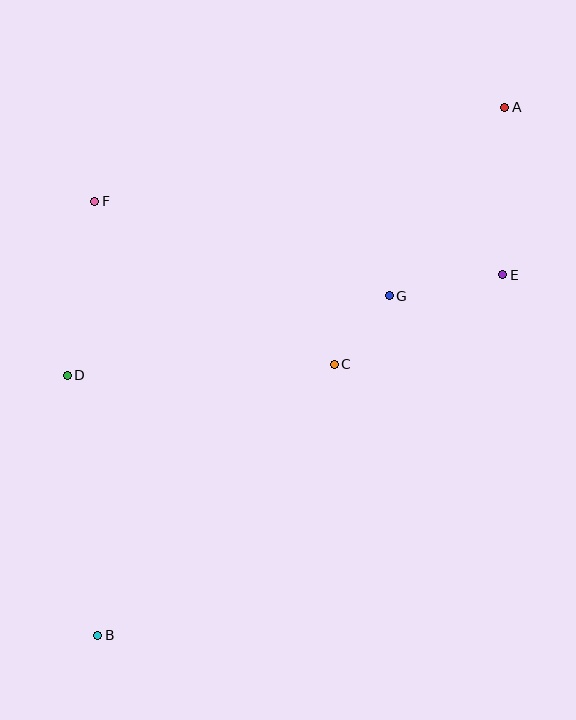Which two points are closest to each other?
Points C and G are closest to each other.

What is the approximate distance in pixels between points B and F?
The distance between B and F is approximately 434 pixels.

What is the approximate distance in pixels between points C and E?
The distance between C and E is approximately 191 pixels.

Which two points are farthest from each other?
Points A and B are farthest from each other.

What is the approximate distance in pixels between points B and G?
The distance between B and G is approximately 448 pixels.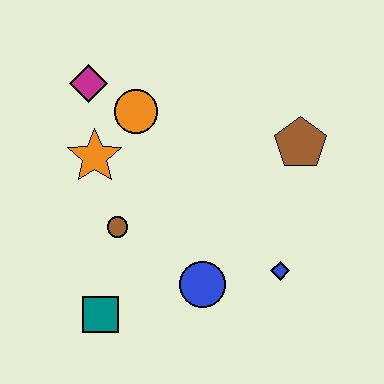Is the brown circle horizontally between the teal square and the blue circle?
Yes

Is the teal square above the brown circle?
No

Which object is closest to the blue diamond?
The blue circle is closest to the blue diamond.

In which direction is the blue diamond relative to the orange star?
The blue diamond is to the right of the orange star.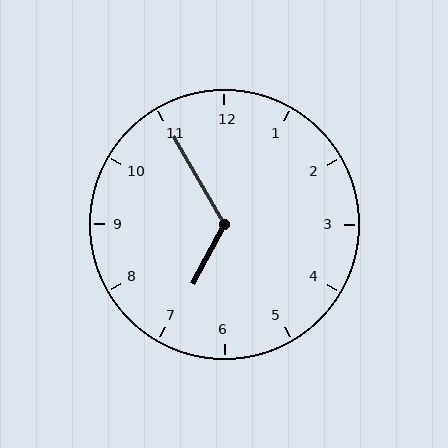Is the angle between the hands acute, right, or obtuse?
It is obtuse.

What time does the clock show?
6:55.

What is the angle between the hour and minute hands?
Approximately 122 degrees.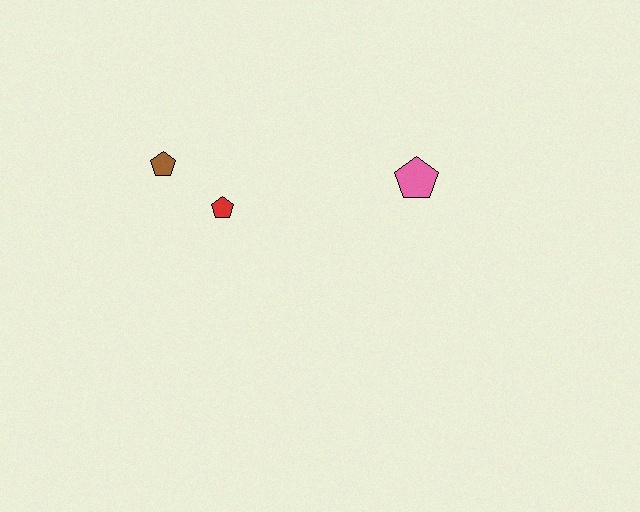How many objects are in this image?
There are 3 objects.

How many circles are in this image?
There are no circles.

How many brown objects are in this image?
There is 1 brown object.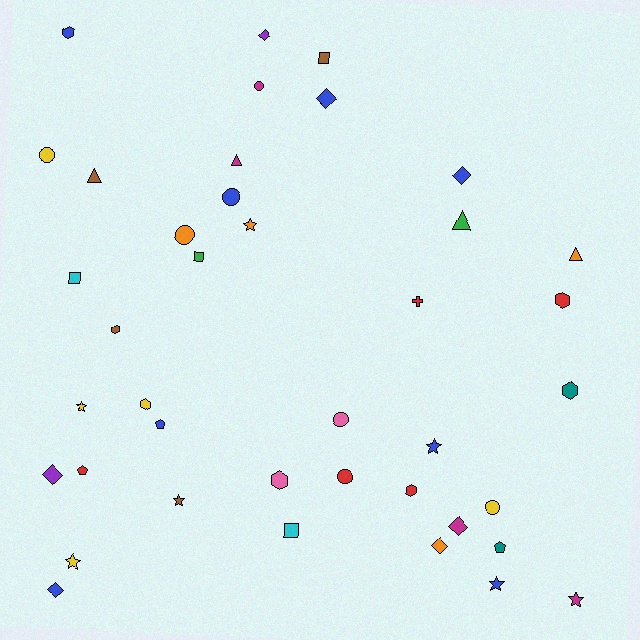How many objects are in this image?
There are 40 objects.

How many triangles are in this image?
There are 4 triangles.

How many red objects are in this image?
There are 5 red objects.